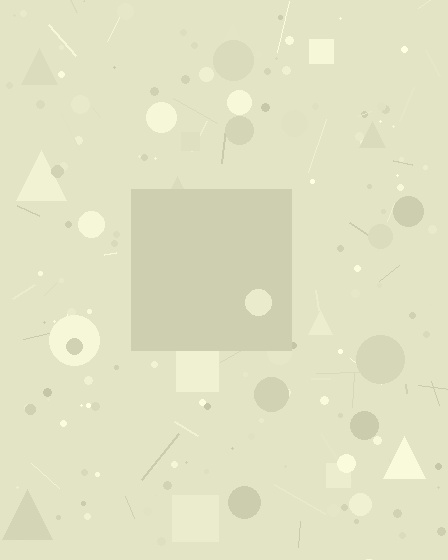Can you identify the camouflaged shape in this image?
The camouflaged shape is a square.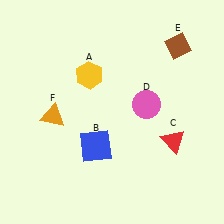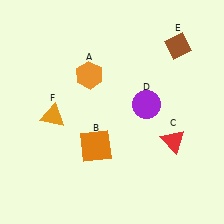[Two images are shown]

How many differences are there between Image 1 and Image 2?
There are 3 differences between the two images.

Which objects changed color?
A changed from yellow to orange. B changed from blue to orange. D changed from pink to purple.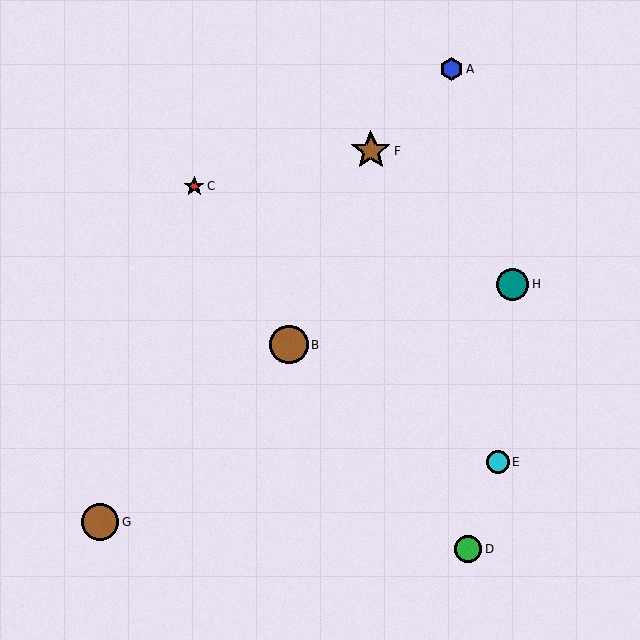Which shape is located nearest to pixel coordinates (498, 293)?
The teal circle (labeled H) at (513, 284) is nearest to that location.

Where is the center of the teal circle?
The center of the teal circle is at (513, 284).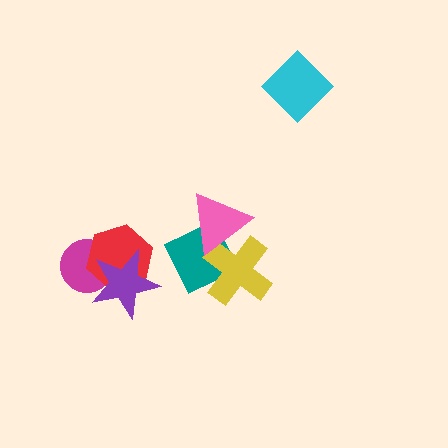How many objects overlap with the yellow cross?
2 objects overlap with the yellow cross.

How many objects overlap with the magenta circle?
2 objects overlap with the magenta circle.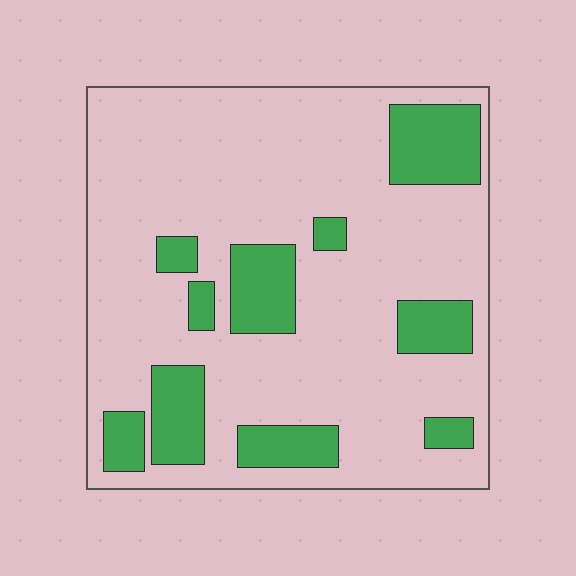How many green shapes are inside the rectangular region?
10.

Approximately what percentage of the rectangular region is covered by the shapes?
Approximately 20%.